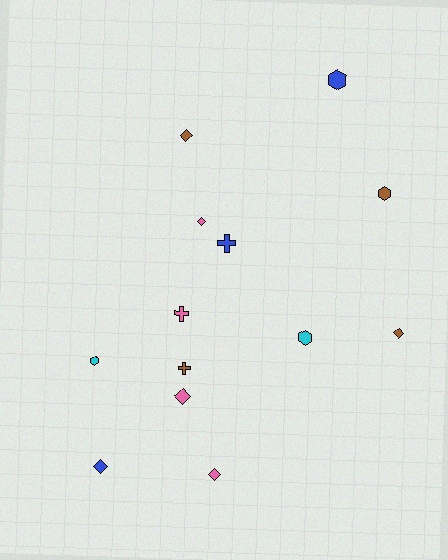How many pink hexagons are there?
There are no pink hexagons.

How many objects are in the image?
There are 13 objects.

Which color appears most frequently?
Pink, with 4 objects.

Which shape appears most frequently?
Diamond, with 6 objects.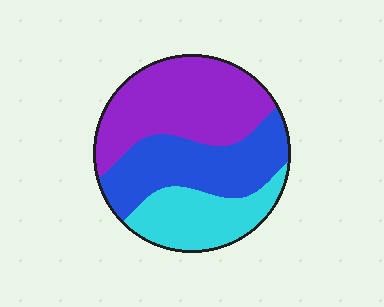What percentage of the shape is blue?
Blue covers 34% of the shape.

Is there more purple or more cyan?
Purple.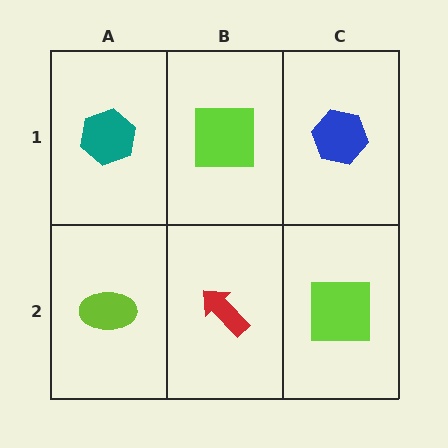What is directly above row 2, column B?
A lime square.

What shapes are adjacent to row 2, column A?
A teal hexagon (row 1, column A), a red arrow (row 2, column B).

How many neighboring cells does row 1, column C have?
2.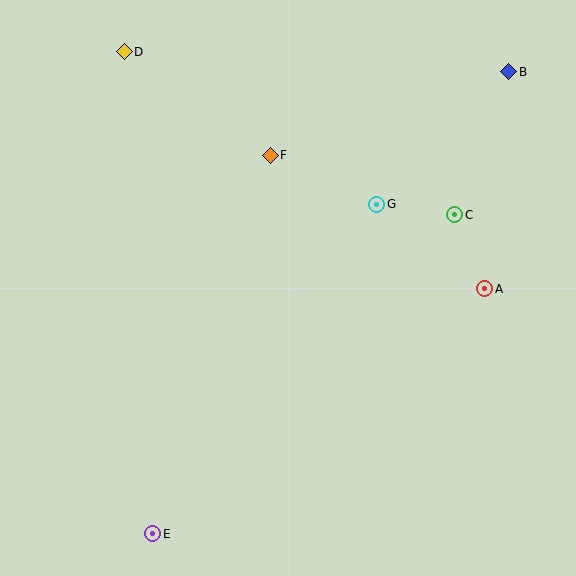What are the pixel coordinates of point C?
Point C is at (455, 215).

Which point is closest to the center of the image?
Point G at (377, 204) is closest to the center.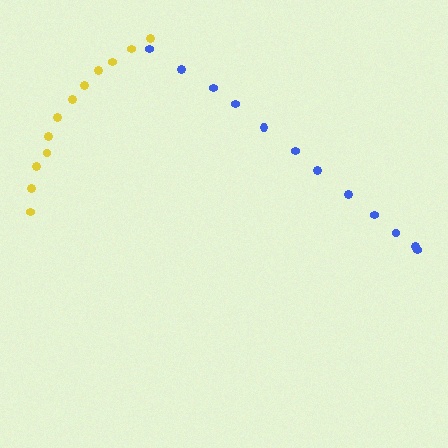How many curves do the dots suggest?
There are 2 distinct paths.